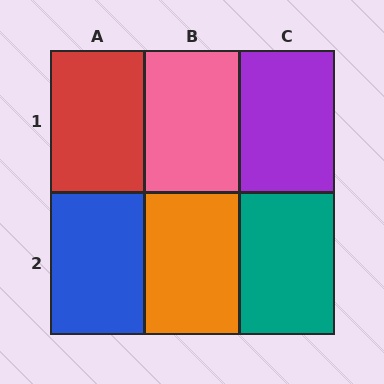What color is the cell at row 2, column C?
Teal.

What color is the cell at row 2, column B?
Orange.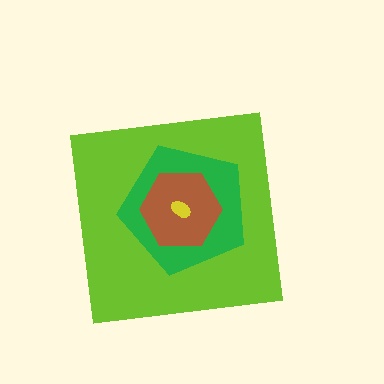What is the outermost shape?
The lime square.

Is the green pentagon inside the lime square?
Yes.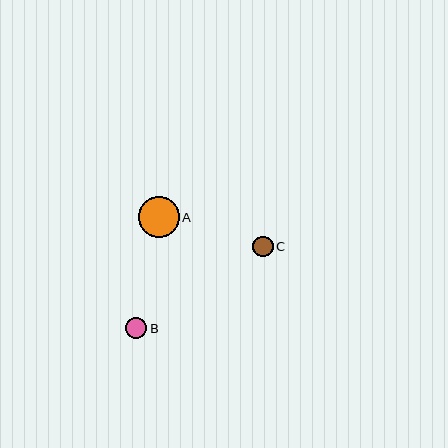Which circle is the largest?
Circle A is the largest with a size of approximately 41 pixels.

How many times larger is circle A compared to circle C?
Circle A is approximately 2.0 times the size of circle C.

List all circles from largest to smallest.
From largest to smallest: A, B, C.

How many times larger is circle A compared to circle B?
Circle A is approximately 1.9 times the size of circle B.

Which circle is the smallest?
Circle C is the smallest with a size of approximately 20 pixels.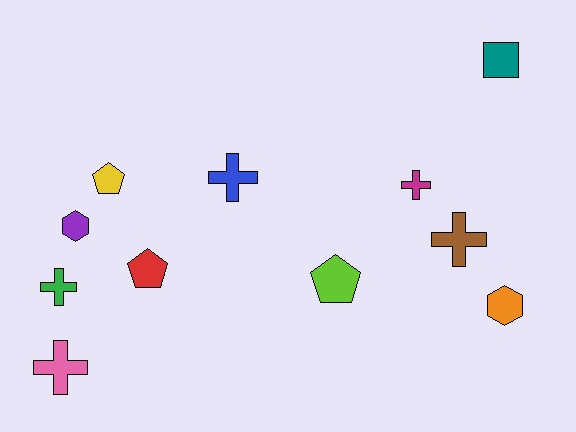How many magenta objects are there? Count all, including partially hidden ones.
There is 1 magenta object.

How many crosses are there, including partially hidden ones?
There are 5 crosses.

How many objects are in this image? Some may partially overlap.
There are 11 objects.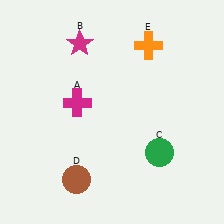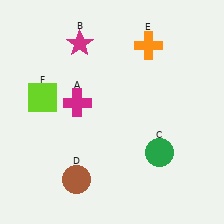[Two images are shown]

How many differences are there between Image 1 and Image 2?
There is 1 difference between the two images.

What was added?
A lime square (F) was added in Image 2.